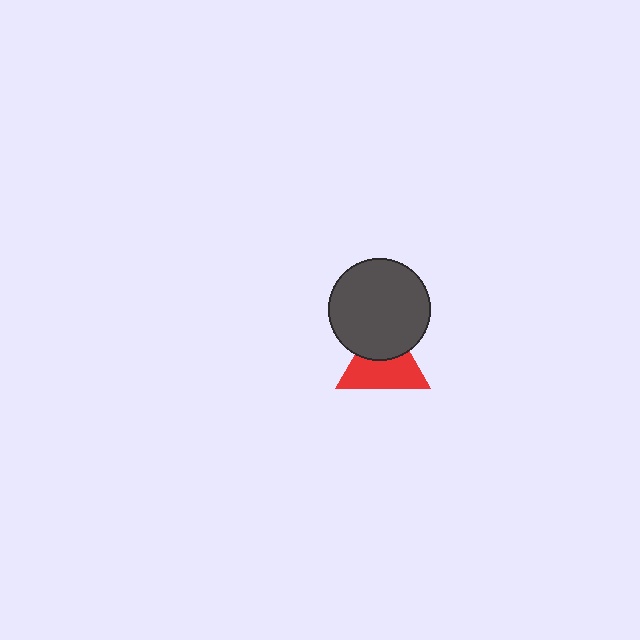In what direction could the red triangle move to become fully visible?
The red triangle could move down. That would shift it out from behind the dark gray circle entirely.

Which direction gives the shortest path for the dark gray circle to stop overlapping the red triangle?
Moving up gives the shortest separation.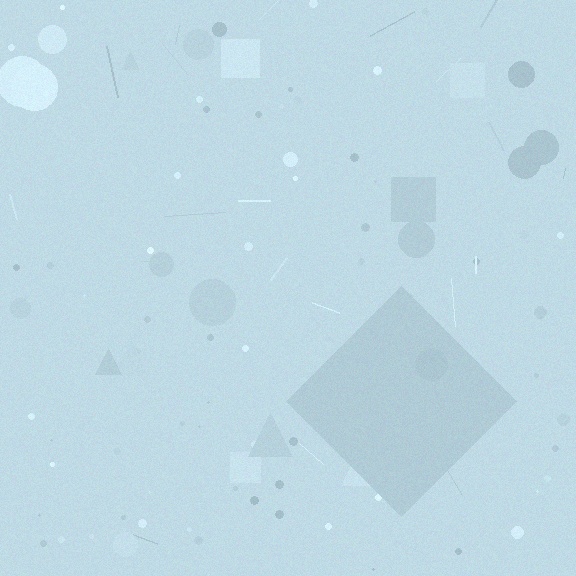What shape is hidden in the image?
A diamond is hidden in the image.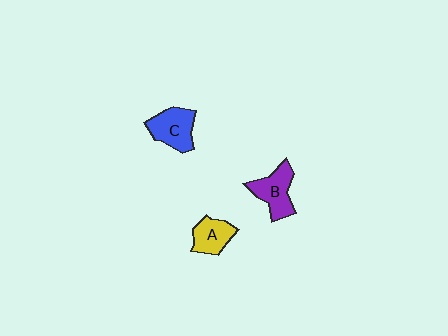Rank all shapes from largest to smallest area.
From largest to smallest: C (blue), B (purple), A (yellow).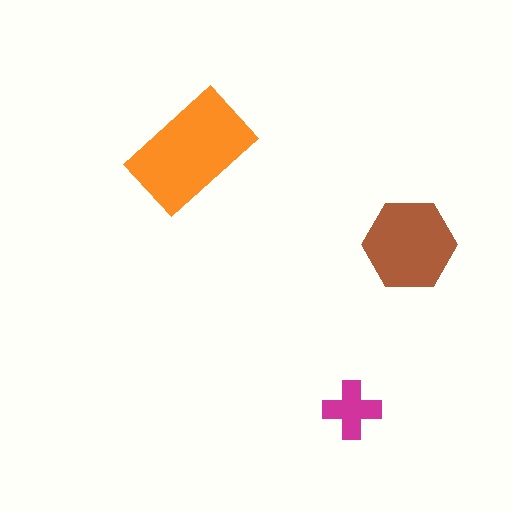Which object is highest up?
The orange rectangle is topmost.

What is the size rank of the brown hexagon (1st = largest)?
2nd.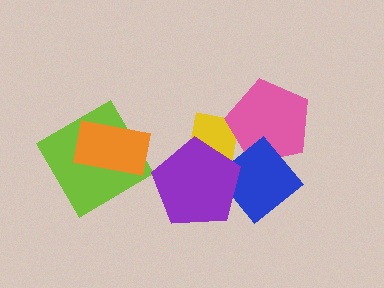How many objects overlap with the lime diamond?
1 object overlaps with the lime diamond.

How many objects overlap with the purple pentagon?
2 objects overlap with the purple pentagon.